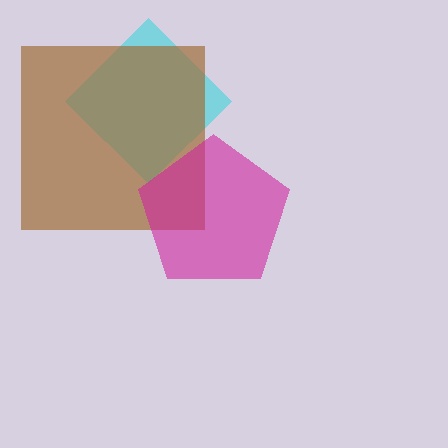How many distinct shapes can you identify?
There are 3 distinct shapes: a cyan diamond, a brown square, a magenta pentagon.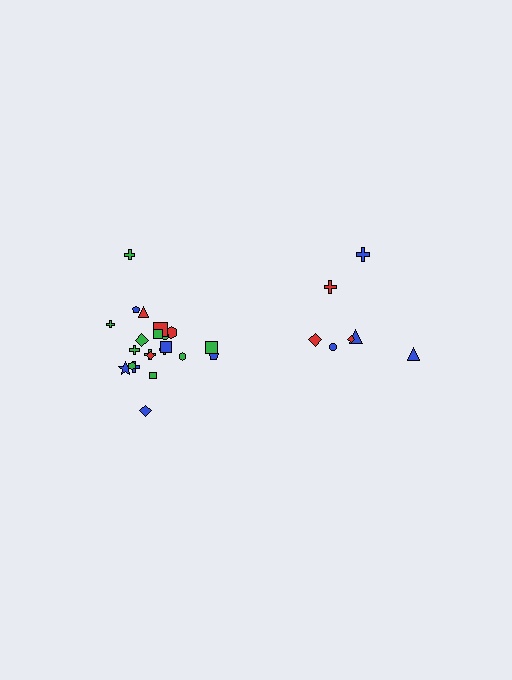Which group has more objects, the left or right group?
The left group.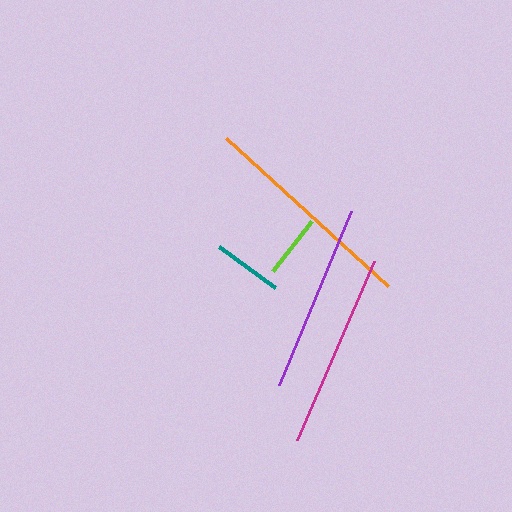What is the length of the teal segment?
The teal segment is approximately 70 pixels long.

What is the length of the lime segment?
The lime segment is approximately 64 pixels long.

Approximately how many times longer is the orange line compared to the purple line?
The orange line is approximately 1.2 times the length of the purple line.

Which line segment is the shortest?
The lime line is the shortest at approximately 64 pixels.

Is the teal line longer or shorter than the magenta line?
The magenta line is longer than the teal line.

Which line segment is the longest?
The orange line is the longest at approximately 220 pixels.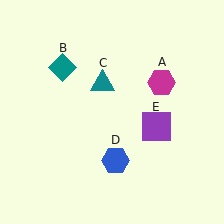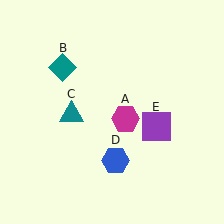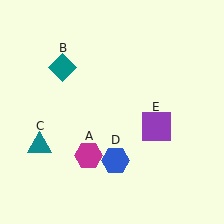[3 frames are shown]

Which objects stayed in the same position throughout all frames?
Teal diamond (object B) and blue hexagon (object D) and purple square (object E) remained stationary.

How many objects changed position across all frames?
2 objects changed position: magenta hexagon (object A), teal triangle (object C).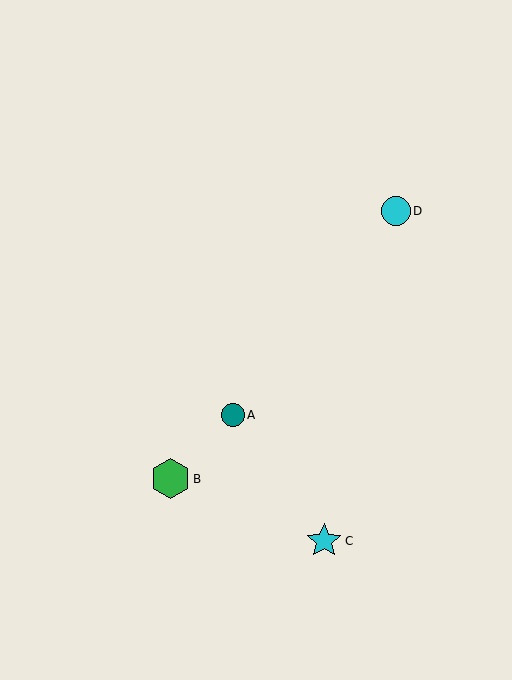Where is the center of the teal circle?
The center of the teal circle is at (233, 415).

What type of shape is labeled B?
Shape B is a green hexagon.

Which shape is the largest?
The green hexagon (labeled B) is the largest.